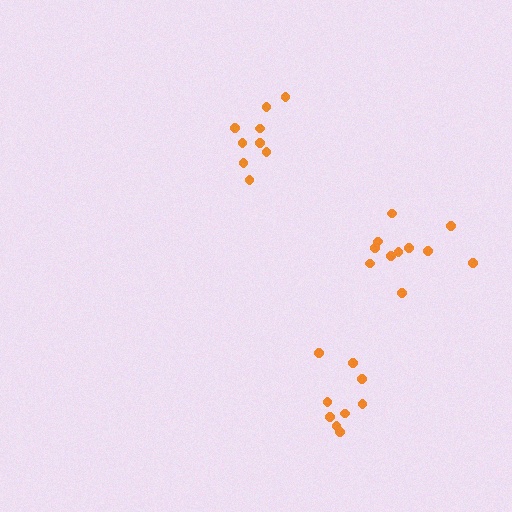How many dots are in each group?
Group 1: 9 dots, Group 2: 9 dots, Group 3: 11 dots (29 total).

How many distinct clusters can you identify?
There are 3 distinct clusters.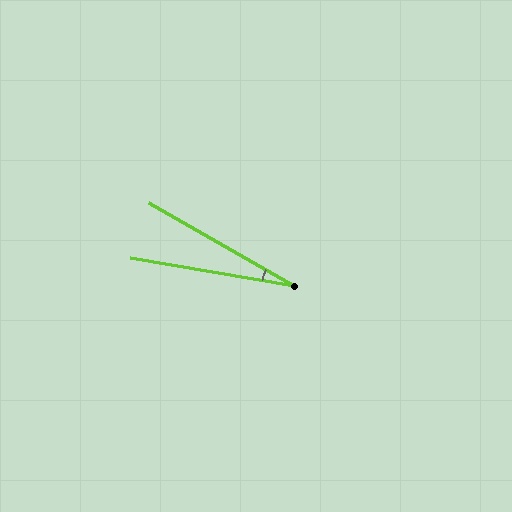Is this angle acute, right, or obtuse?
It is acute.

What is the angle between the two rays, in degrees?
Approximately 20 degrees.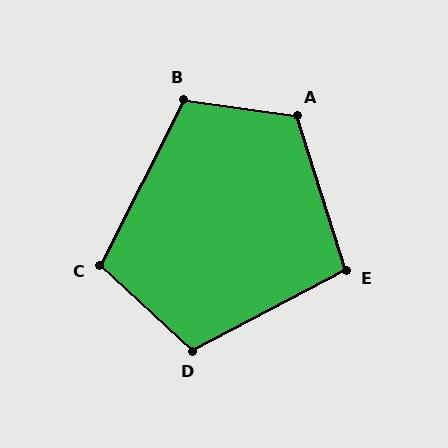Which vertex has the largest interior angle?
A, at approximately 116 degrees.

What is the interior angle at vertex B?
Approximately 109 degrees (obtuse).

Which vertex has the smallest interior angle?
E, at approximately 100 degrees.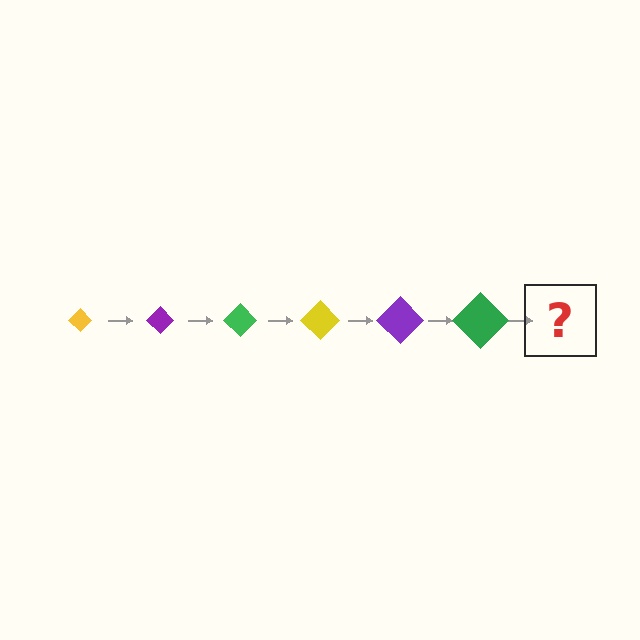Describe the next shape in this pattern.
It should be a yellow diamond, larger than the previous one.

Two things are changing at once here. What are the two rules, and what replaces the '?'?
The two rules are that the diamond grows larger each step and the color cycles through yellow, purple, and green. The '?' should be a yellow diamond, larger than the previous one.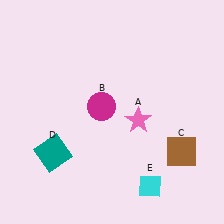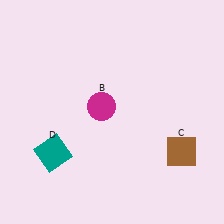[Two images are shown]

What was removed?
The cyan diamond (E), the pink star (A) were removed in Image 2.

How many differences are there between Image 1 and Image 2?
There are 2 differences between the two images.